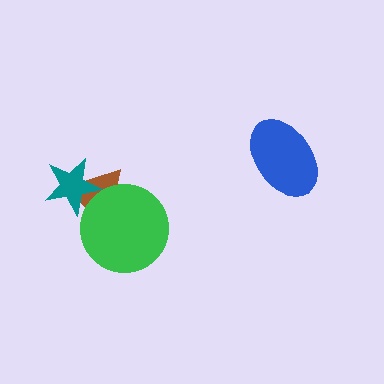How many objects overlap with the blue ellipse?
0 objects overlap with the blue ellipse.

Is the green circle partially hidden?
No, no other shape covers it.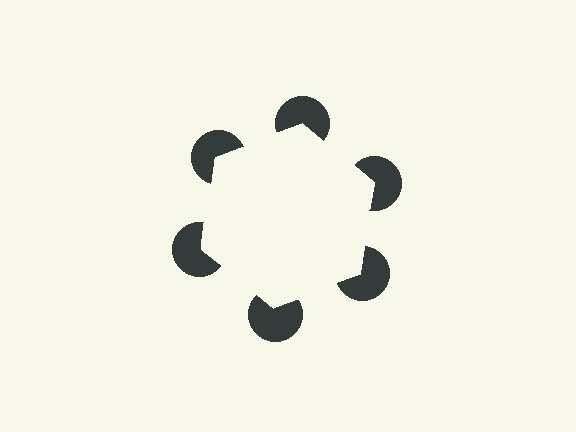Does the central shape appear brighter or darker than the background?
It typically appears slightly brighter than the background, even though no actual brightness change is drawn.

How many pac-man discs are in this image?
There are 6 — one at each vertex of the illusory hexagon.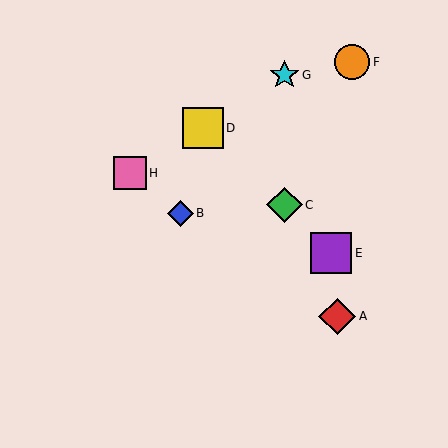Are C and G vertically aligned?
Yes, both are at x≈284.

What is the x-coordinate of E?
Object E is at x≈331.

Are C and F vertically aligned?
No, C is at x≈284 and F is at x≈352.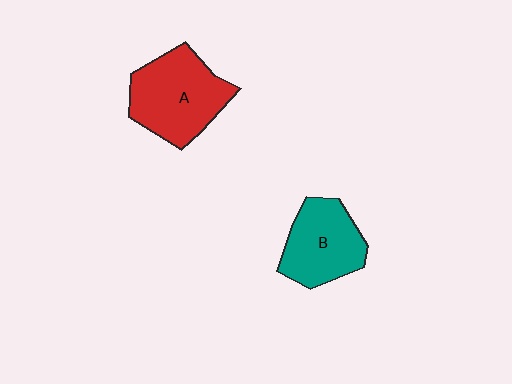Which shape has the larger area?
Shape A (red).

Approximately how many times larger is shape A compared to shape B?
Approximately 1.2 times.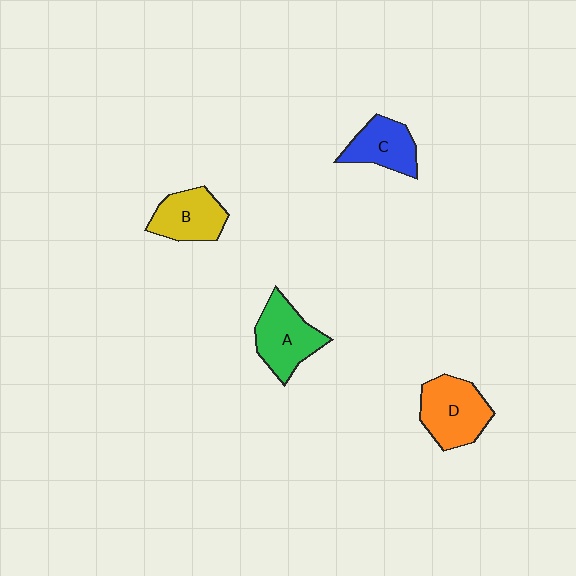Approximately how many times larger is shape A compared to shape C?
Approximately 1.2 times.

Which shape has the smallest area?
Shape C (blue).